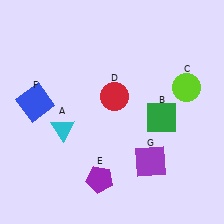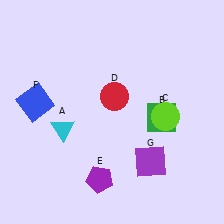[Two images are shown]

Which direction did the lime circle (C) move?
The lime circle (C) moved down.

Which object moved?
The lime circle (C) moved down.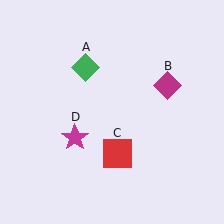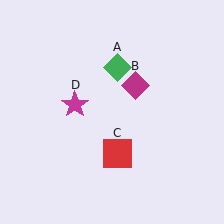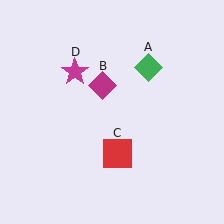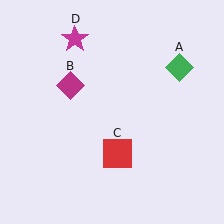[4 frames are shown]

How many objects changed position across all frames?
3 objects changed position: green diamond (object A), magenta diamond (object B), magenta star (object D).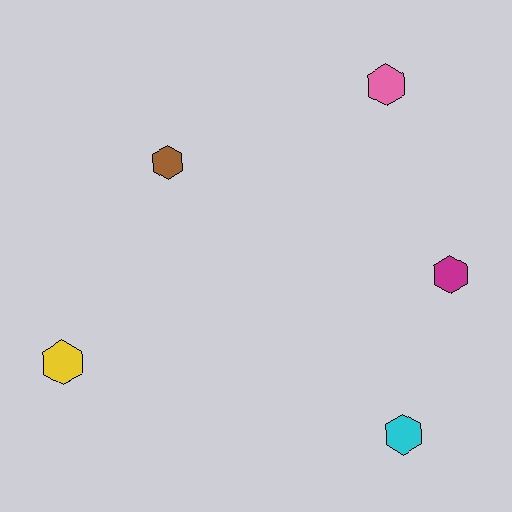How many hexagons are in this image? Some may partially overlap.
There are 5 hexagons.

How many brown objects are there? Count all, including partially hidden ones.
There is 1 brown object.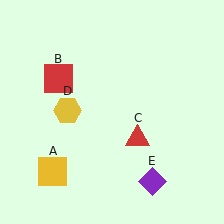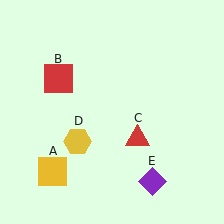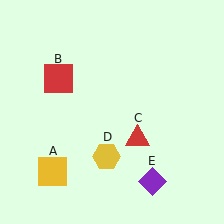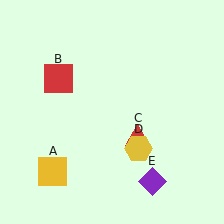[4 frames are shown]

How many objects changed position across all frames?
1 object changed position: yellow hexagon (object D).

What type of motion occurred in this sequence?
The yellow hexagon (object D) rotated counterclockwise around the center of the scene.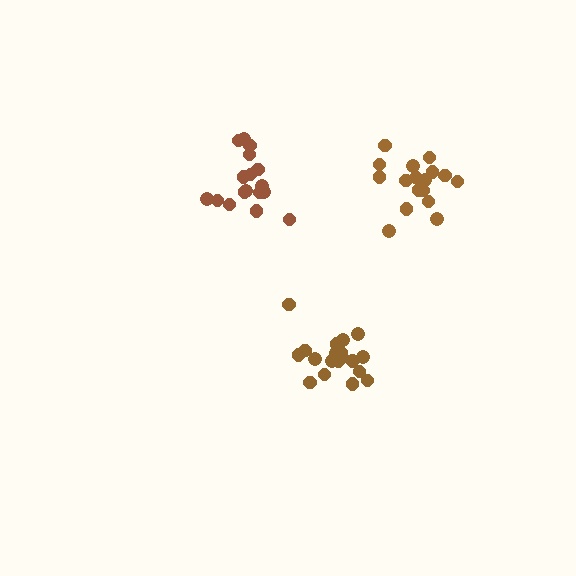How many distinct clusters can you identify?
There are 3 distinct clusters.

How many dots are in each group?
Group 1: 17 dots, Group 2: 19 dots, Group 3: 17 dots (53 total).